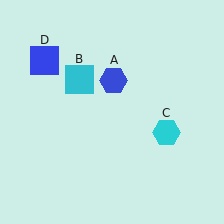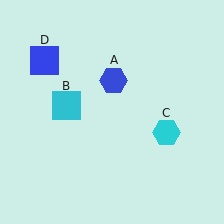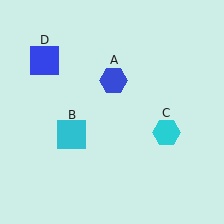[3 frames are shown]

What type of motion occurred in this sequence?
The cyan square (object B) rotated counterclockwise around the center of the scene.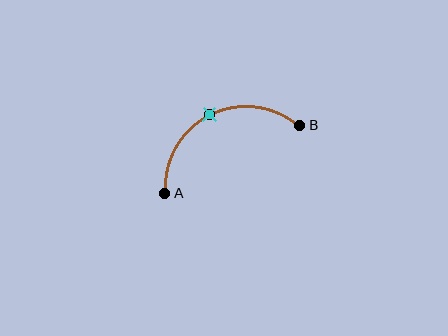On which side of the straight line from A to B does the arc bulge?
The arc bulges above the straight line connecting A and B.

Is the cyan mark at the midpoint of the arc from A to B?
Yes. The cyan mark lies on the arc at equal arc-length from both A and B — it is the arc midpoint.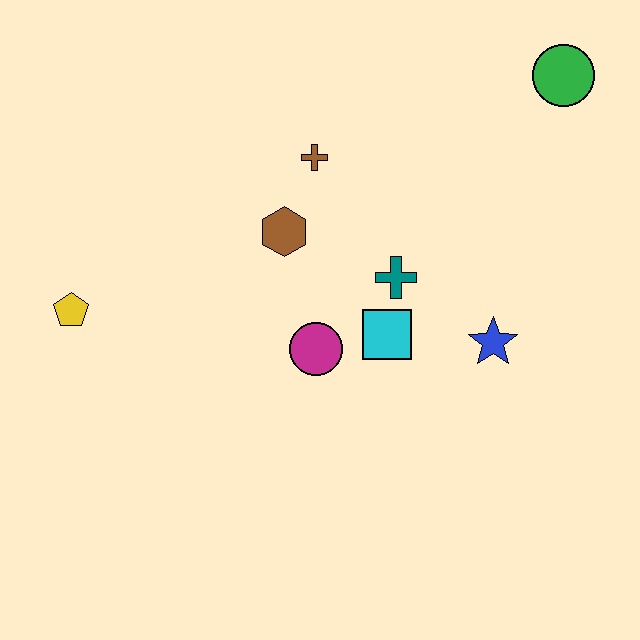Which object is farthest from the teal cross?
The yellow pentagon is farthest from the teal cross.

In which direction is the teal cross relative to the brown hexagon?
The teal cross is to the right of the brown hexagon.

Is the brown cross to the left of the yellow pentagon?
No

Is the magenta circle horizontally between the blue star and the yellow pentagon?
Yes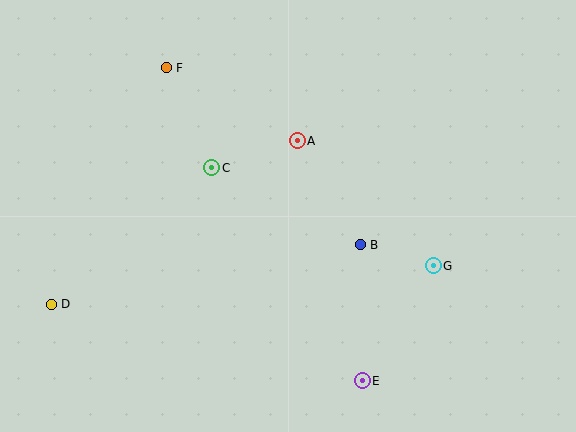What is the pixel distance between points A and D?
The distance between A and D is 296 pixels.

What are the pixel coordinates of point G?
Point G is at (433, 266).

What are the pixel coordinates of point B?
Point B is at (360, 245).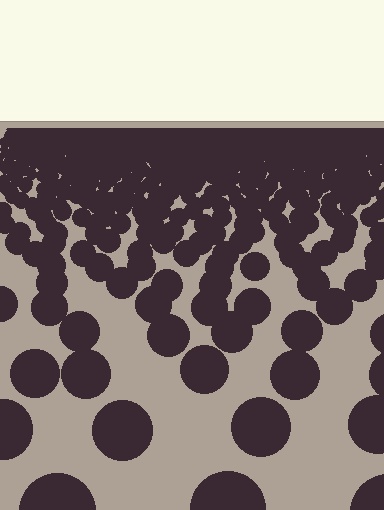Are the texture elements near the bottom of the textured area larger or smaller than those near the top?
Larger. Near the bottom, elements are closer to the viewer and appear at a bigger on-screen size.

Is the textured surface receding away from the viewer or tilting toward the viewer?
The surface is receding away from the viewer. Texture elements get smaller and denser toward the top.